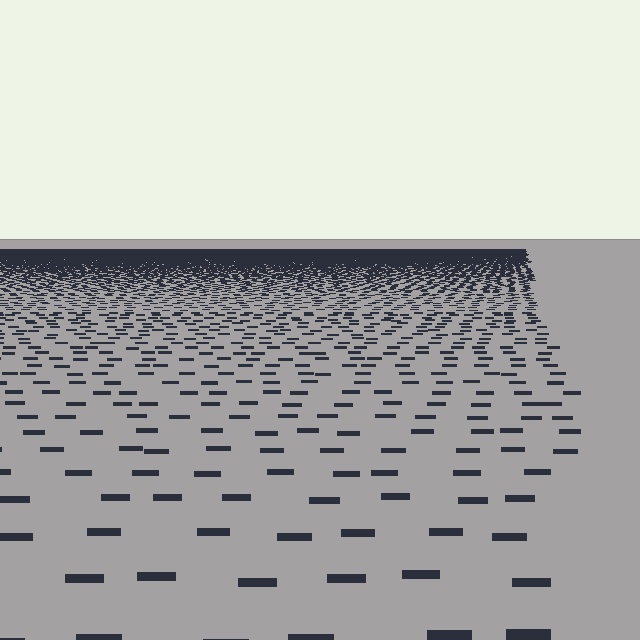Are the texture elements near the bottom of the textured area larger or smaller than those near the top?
Larger. Near the bottom, elements are closer to the viewer and appear at a bigger on-screen size.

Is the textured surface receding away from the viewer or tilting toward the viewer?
The surface is receding away from the viewer. Texture elements get smaller and denser toward the top.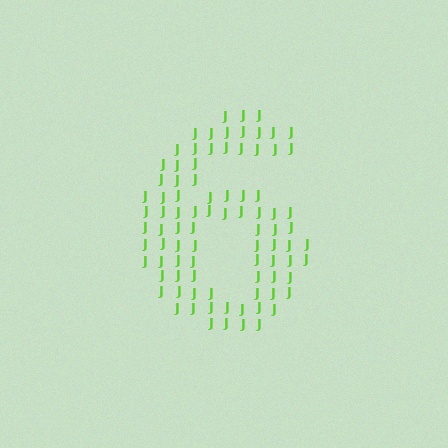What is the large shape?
The large shape is the digit 6.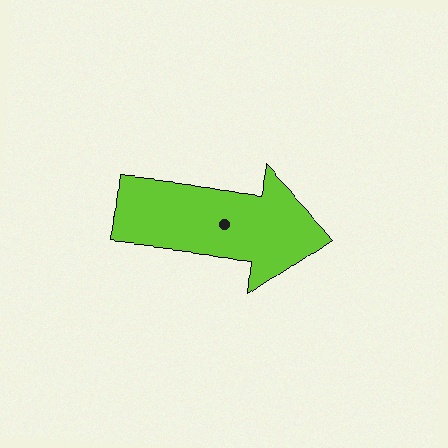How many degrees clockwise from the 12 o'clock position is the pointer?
Approximately 96 degrees.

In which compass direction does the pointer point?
East.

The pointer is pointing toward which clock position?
Roughly 3 o'clock.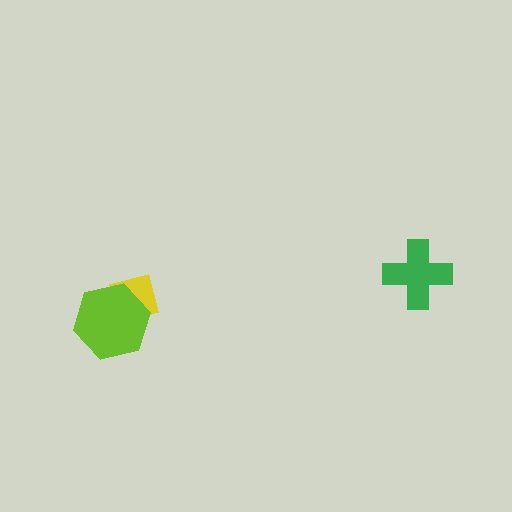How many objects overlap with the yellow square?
1 object overlaps with the yellow square.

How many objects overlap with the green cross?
0 objects overlap with the green cross.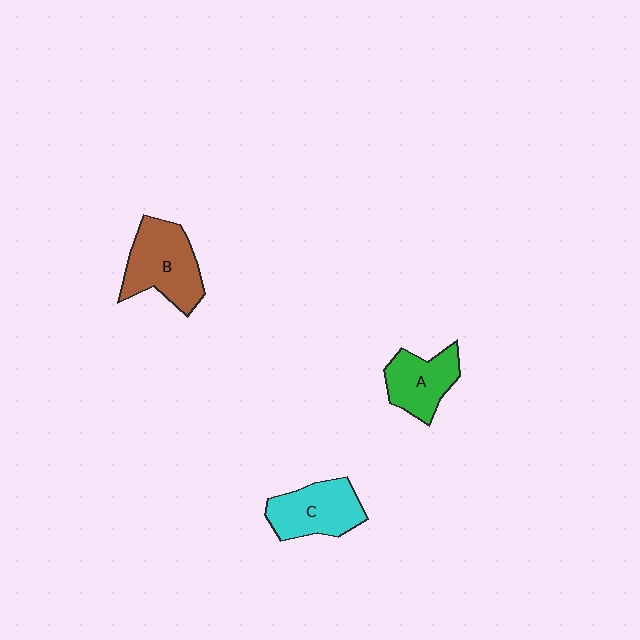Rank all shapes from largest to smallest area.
From largest to smallest: B (brown), C (cyan), A (green).